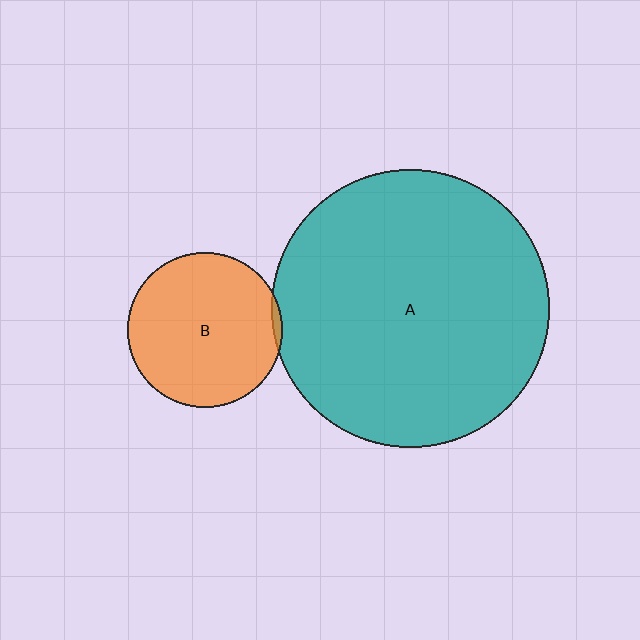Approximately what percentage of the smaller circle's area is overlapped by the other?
Approximately 5%.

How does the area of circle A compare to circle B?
Approximately 3.2 times.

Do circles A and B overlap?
Yes.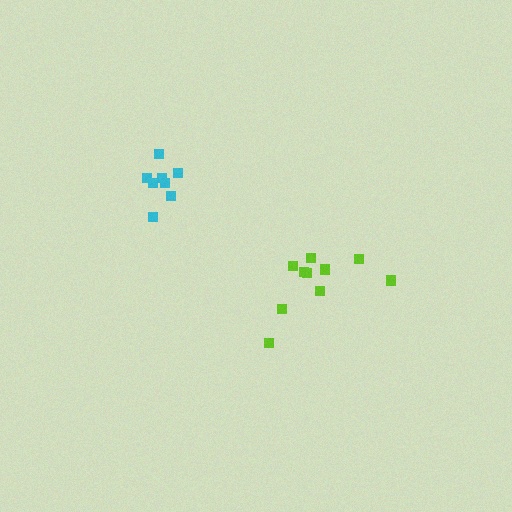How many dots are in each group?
Group 1: 10 dots, Group 2: 8 dots (18 total).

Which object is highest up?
The cyan cluster is topmost.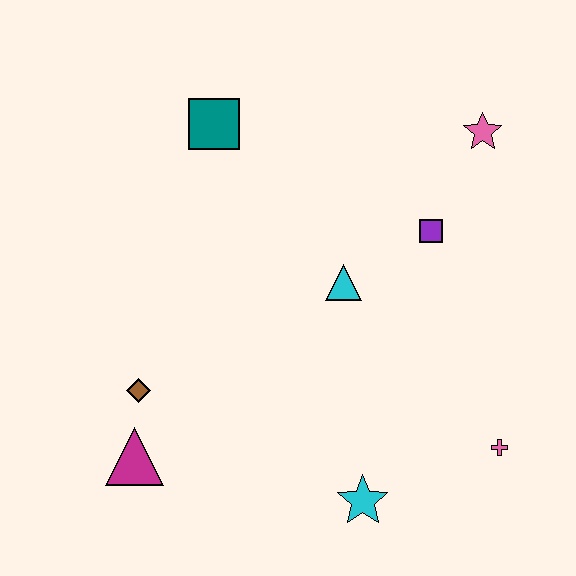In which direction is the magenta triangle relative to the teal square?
The magenta triangle is below the teal square.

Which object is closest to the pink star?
The purple square is closest to the pink star.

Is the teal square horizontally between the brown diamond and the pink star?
Yes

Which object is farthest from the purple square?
The magenta triangle is farthest from the purple square.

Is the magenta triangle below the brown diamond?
Yes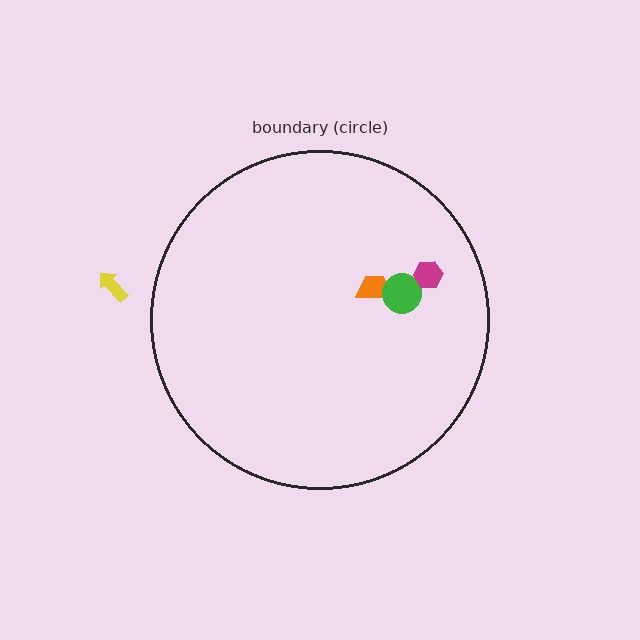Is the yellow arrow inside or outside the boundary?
Outside.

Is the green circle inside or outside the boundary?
Inside.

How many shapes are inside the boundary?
3 inside, 1 outside.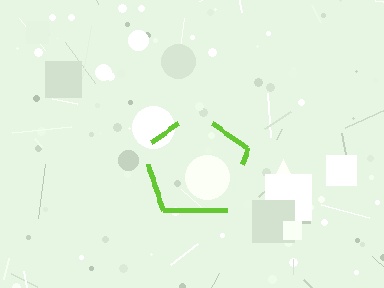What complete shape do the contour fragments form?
The contour fragments form a pentagon.